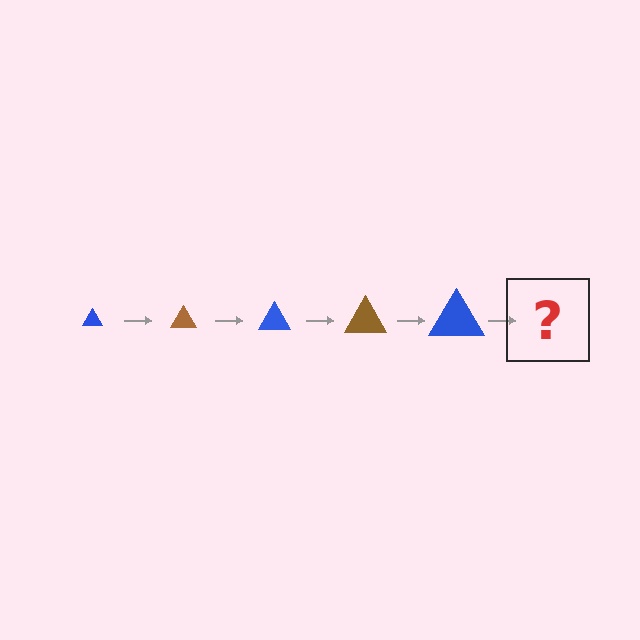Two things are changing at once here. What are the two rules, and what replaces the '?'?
The two rules are that the triangle grows larger each step and the color cycles through blue and brown. The '?' should be a brown triangle, larger than the previous one.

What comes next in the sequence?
The next element should be a brown triangle, larger than the previous one.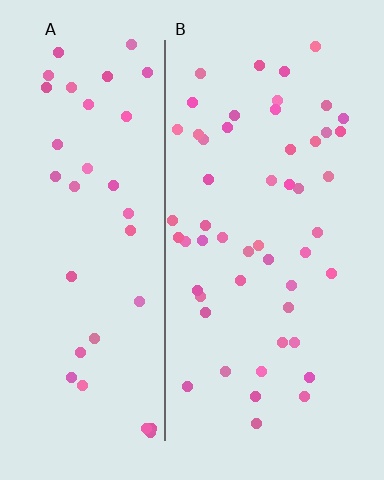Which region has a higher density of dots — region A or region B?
B (the right).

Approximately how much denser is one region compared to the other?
Approximately 1.4× — region B over region A.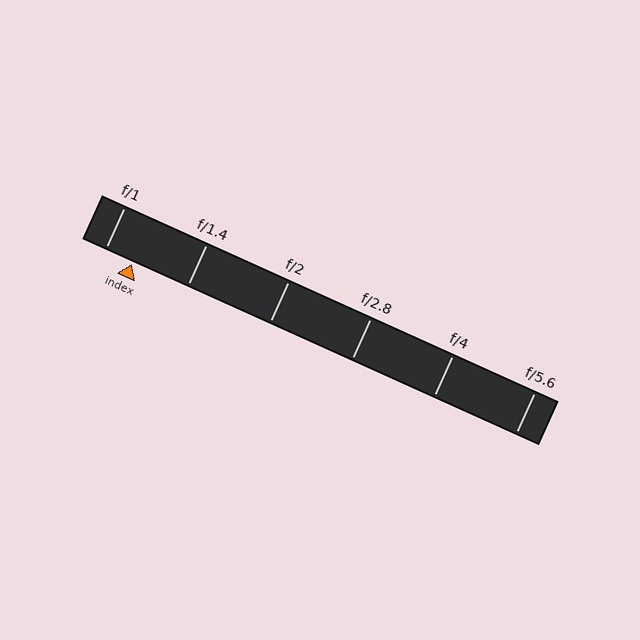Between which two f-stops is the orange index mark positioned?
The index mark is between f/1 and f/1.4.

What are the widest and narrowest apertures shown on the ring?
The widest aperture shown is f/1 and the narrowest is f/5.6.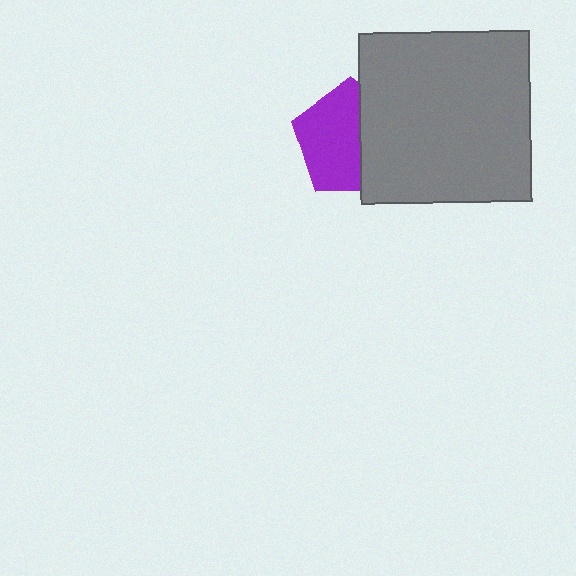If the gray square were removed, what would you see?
You would see the complete purple pentagon.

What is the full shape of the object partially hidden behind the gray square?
The partially hidden object is a purple pentagon.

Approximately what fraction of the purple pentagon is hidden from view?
Roughly 42% of the purple pentagon is hidden behind the gray square.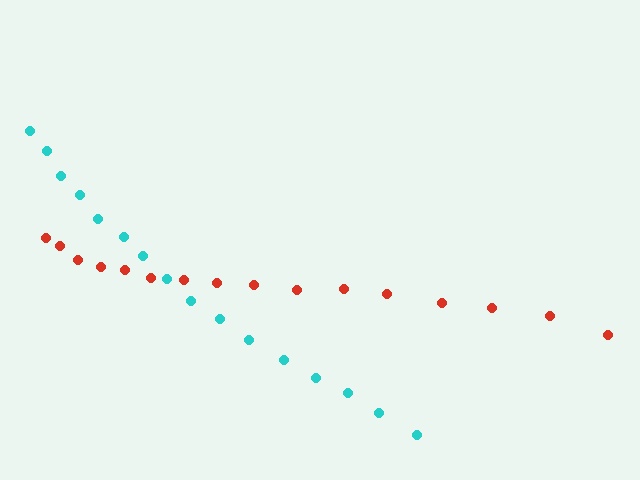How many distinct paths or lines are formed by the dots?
There are 2 distinct paths.